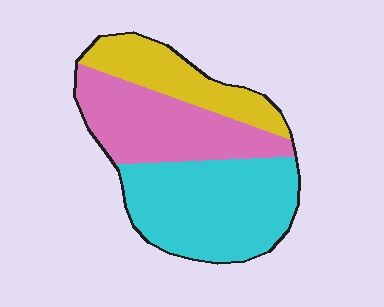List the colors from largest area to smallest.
From largest to smallest: cyan, pink, yellow.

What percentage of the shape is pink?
Pink takes up about one third (1/3) of the shape.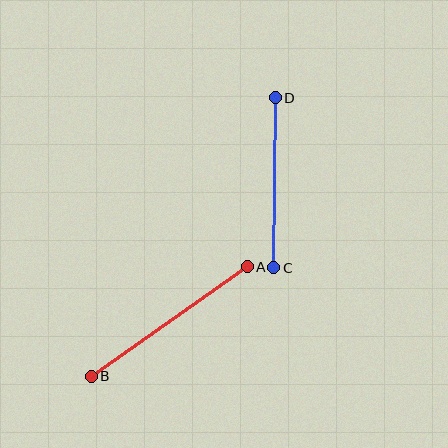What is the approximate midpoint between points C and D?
The midpoint is at approximately (275, 183) pixels.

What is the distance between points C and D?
The distance is approximately 170 pixels.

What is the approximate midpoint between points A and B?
The midpoint is at approximately (169, 322) pixels.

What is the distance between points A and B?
The distance is approximately 191 pixels.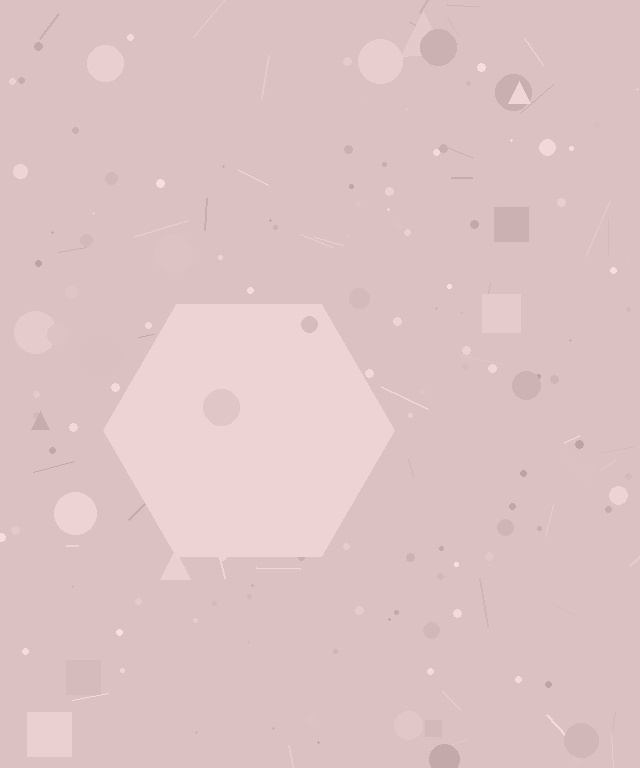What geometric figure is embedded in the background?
A hexagon is embedded in the background.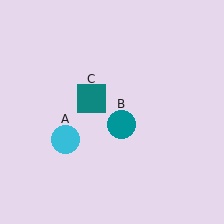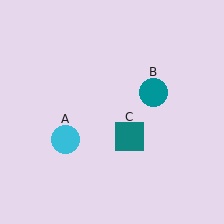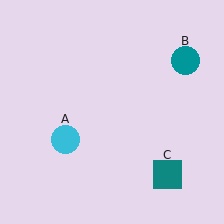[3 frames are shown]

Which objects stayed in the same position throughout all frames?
Cyan circle (object A) remained stationary.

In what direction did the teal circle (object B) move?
The teal circle (object B) moved up and to the right.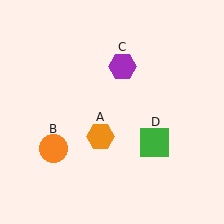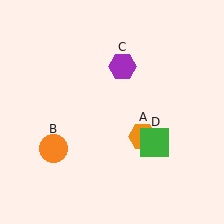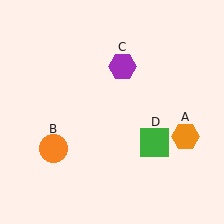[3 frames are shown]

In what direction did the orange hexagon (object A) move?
The orange hexagon (object A) moved right.